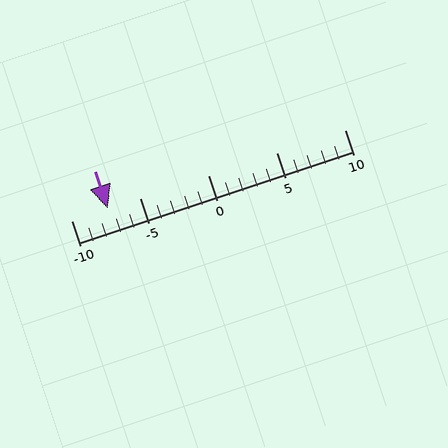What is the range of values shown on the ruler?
The ruler shows values from -10 to 10.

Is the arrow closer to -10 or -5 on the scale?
The arrow is closer to -5.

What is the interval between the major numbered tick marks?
The major tick marks are spaced 5 units apart.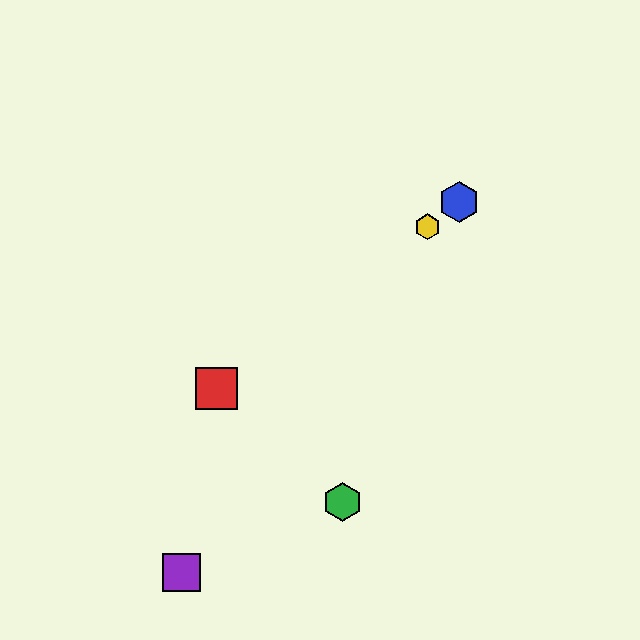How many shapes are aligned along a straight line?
3 shapes (the red square, the blue hexagon, the yellow hexagon) are aligned along a straight line.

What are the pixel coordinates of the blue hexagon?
The blue hexagon is at (459, 202).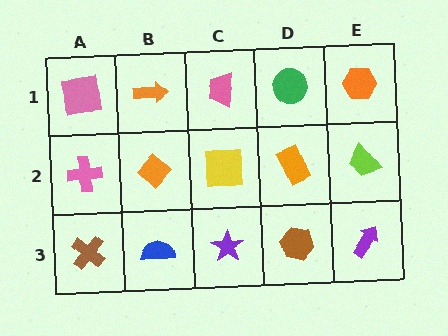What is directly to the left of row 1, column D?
A pink trapezoid.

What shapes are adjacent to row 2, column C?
A pink trapezoid (row 1, column C), a purple star (row 3, column C), an orange diamond (row 2, column B), an orange rectangle (row 2, column D).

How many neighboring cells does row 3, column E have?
2.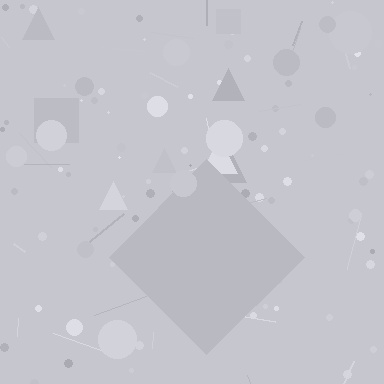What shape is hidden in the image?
A diamond is hidden in the image.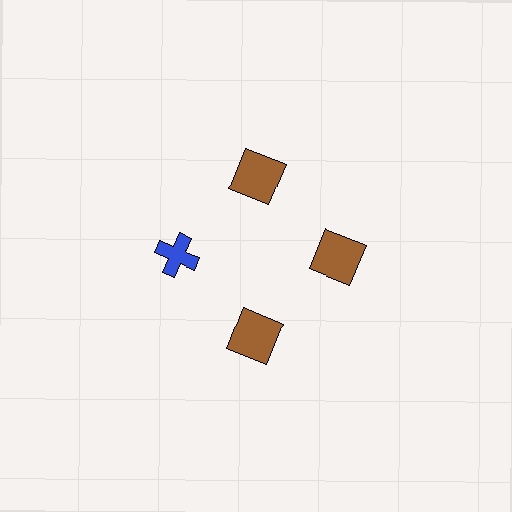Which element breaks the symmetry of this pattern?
The blue cross at roughly the 9 o'clock position breaks the symmetry. All other shapes are brown squares.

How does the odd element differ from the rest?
It differs in both color (blue instead of brown) and shape (cross instead of square).